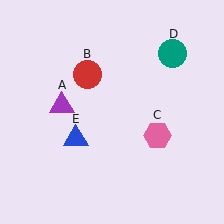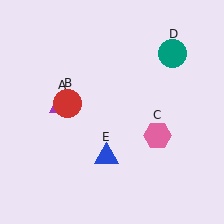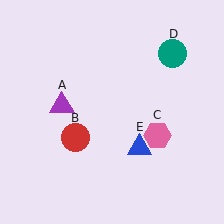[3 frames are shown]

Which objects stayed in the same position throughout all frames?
Purple triangle (object A) and pink hexagon (object C) and teal circle (object D) remained stationary.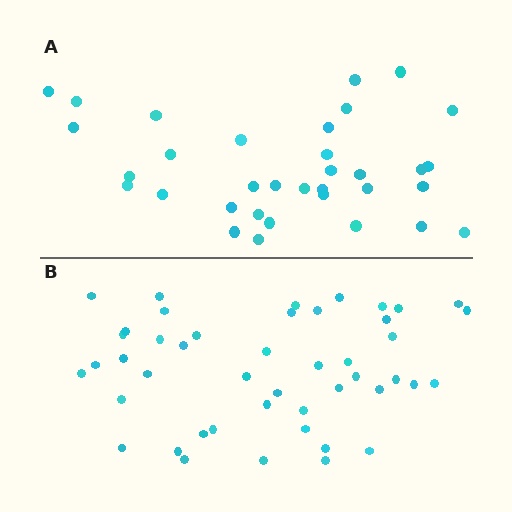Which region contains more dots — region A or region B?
Region B (the bottom region) has more dots.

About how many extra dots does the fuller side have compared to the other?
Region B has roughly 12 or so more dots than region A.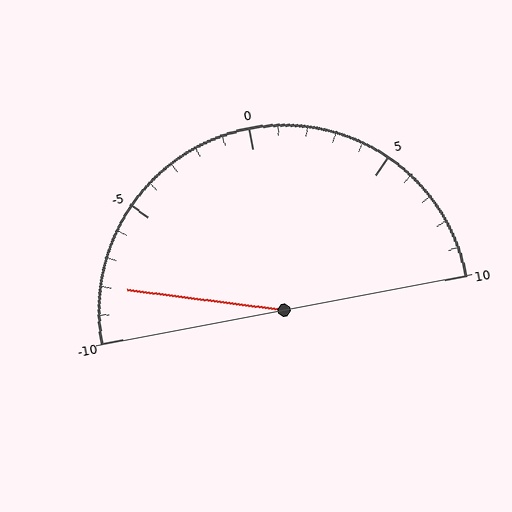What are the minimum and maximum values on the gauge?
The gauge ranges from -10 to 10.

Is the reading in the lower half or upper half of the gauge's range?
The reading is in the lower half of the range (-10 to 10).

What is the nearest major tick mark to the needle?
The nearest major tick mark is -10.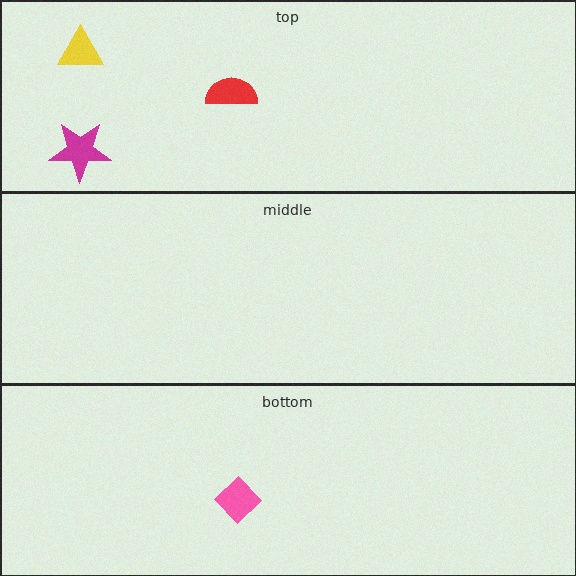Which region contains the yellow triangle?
The top region.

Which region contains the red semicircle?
The top region.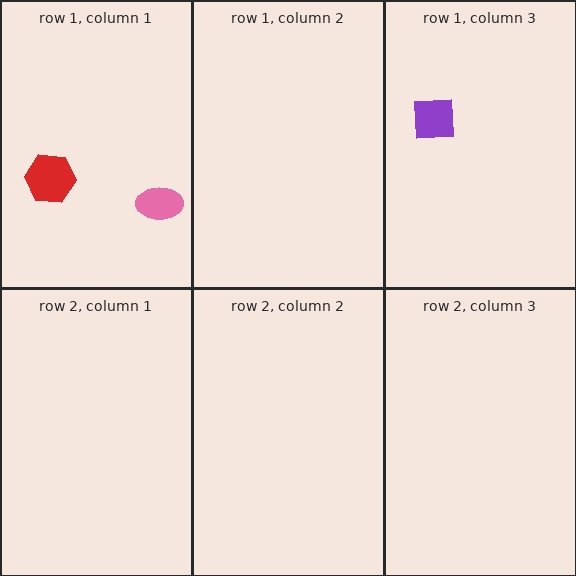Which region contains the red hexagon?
The row 1, column 1 region.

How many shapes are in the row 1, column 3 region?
1.